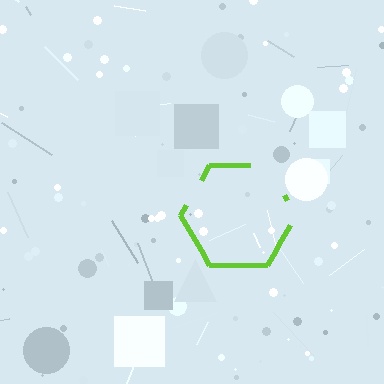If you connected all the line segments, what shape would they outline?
They would outline a hexagon.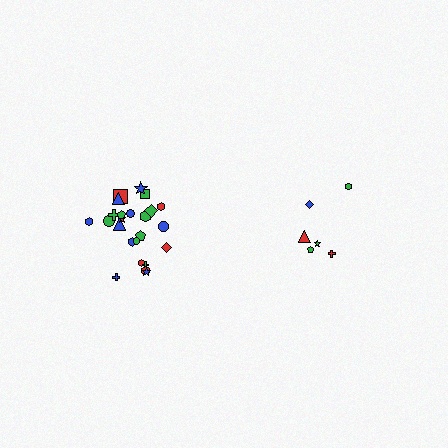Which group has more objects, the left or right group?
The left group.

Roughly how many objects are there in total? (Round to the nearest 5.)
Roughly 30 objects in total.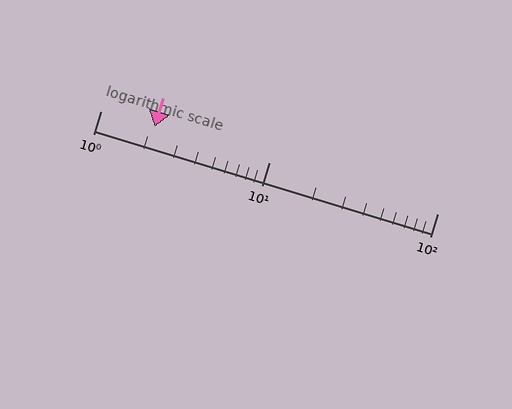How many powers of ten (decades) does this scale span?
The scale spans 2 decades, from 1 to 100.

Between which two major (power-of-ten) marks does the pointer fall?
The pointer is between 1 and 10.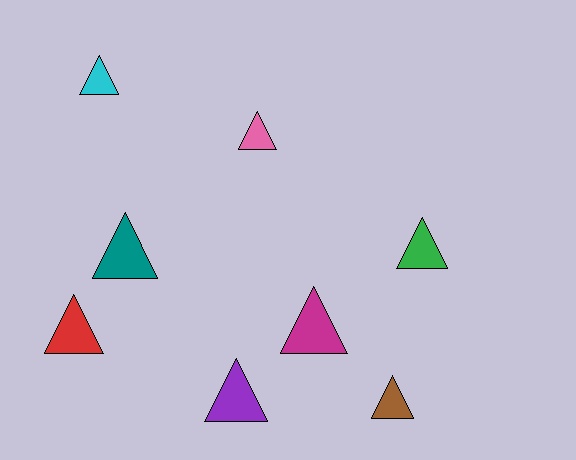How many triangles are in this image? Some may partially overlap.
There are 8 triangles.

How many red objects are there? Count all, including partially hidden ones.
There is 1 red object.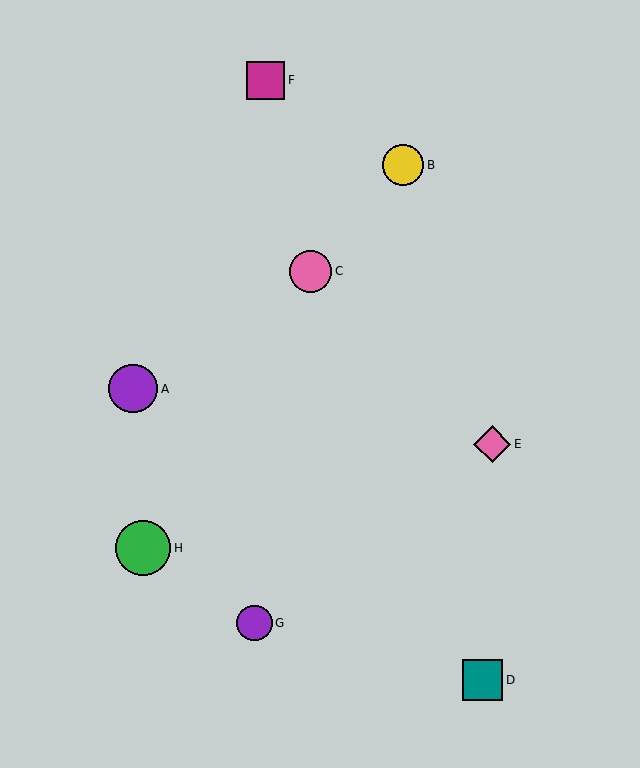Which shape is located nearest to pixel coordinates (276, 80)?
The magenta square (labeled F) at (266, 80) is nearest to that location.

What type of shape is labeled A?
Shape A is a purple circle.